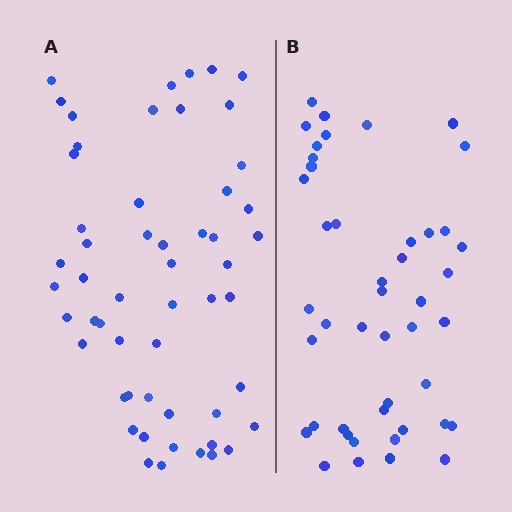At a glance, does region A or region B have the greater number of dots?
Region A (the left region) has more dots.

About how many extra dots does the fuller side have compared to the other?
Region A has roughly 8 or so more dots than region B.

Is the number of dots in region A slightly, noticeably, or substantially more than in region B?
Region A has only slightly more — the two regions are fairly close. The ratio is roughly 1.2 to 1.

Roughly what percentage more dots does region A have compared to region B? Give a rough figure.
About 20% more.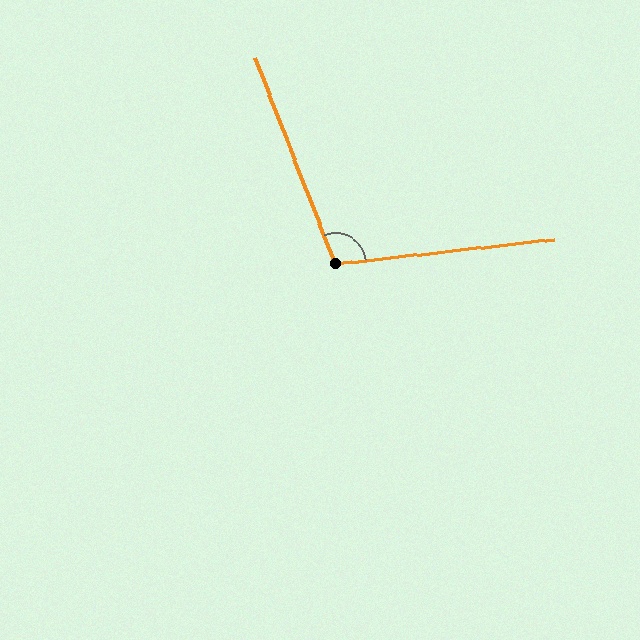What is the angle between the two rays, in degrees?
Approximately 105 degrees.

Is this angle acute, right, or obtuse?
It is obtuse.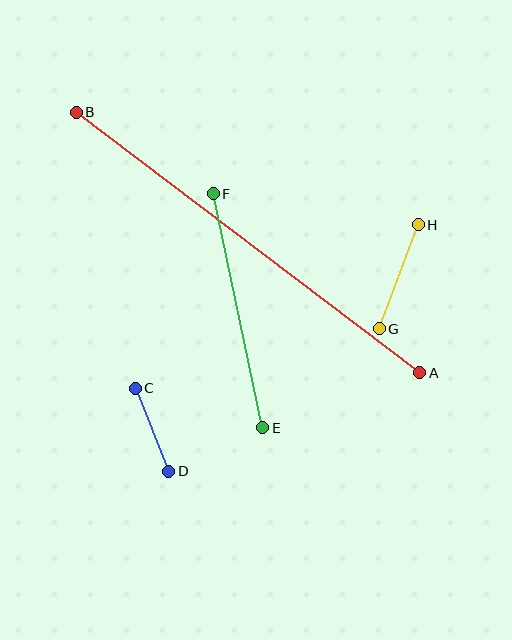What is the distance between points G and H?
The distance is approximately 111 pixels.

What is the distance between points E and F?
The distance is approximately 239 pixels.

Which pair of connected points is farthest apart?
Points A and B are farthest apart.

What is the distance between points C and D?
The distance is approximately 89 pixels.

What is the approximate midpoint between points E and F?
The midpoint is at approximately (238, 311) pixels.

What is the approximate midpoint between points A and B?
The midpoint is at approximately (248, 243) pixels.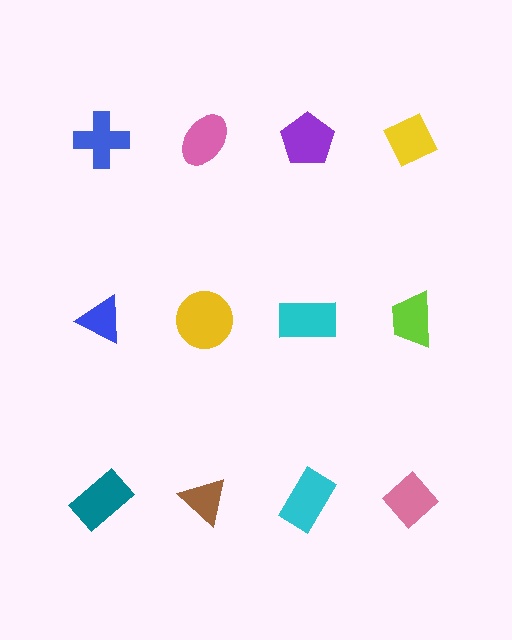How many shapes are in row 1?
4 shapes.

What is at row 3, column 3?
A cyan rectangle.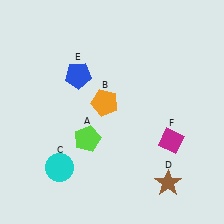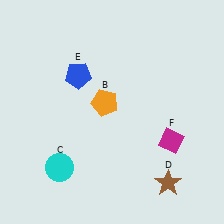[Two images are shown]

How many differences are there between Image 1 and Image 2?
There is 1 difference between the two images.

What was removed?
The lime pentagon (A) was removed in Image 2.